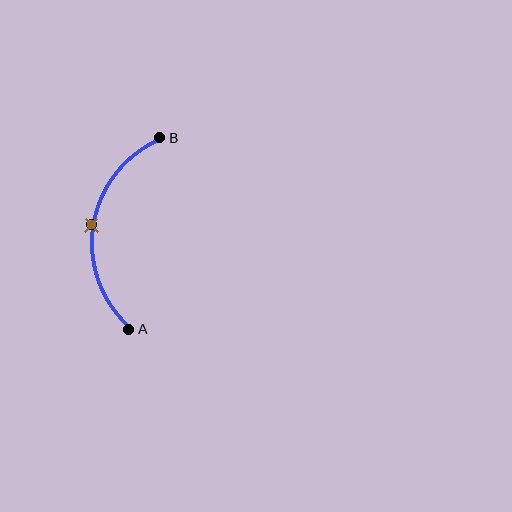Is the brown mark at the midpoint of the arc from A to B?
Yes. The brown mark lies on the arc at equal arc-length from both A and B — it is the arc midpoint.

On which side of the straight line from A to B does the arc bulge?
The arc bulges to the left of the straight line connecting A and B.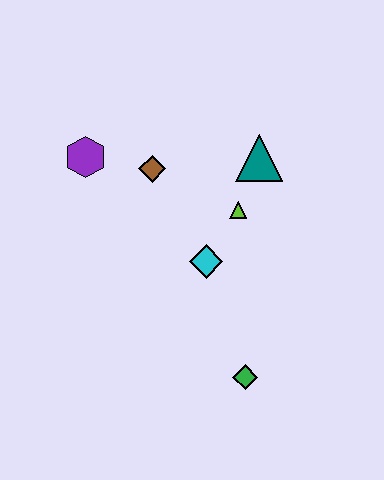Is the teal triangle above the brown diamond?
Yes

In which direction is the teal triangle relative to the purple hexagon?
The teal triangle is to the right of the purple hexagon.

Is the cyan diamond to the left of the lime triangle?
Yes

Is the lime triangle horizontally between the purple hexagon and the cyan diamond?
No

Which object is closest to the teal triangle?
The lime triangle is closest to the teal triangle.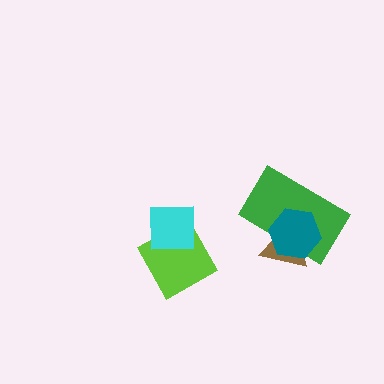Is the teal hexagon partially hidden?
No, no other shape covers it.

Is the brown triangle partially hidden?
Yes, it is partially covered by another shape.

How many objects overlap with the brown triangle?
2 objects overlap with the brown triangle.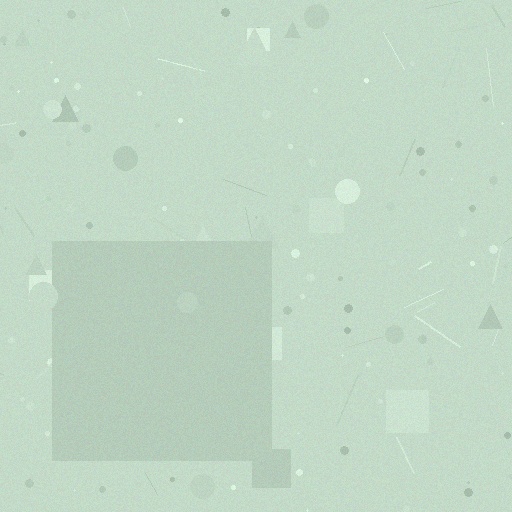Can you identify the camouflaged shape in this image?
The camouflaged shape is a square.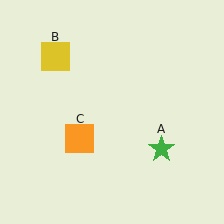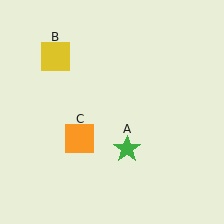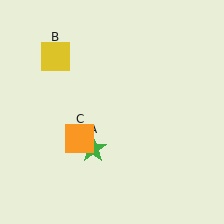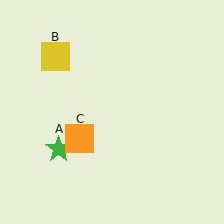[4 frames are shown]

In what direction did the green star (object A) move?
The green star (object A) moved left.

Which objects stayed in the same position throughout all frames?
Yellow square (object B) and orange square (object C) remained stationary.